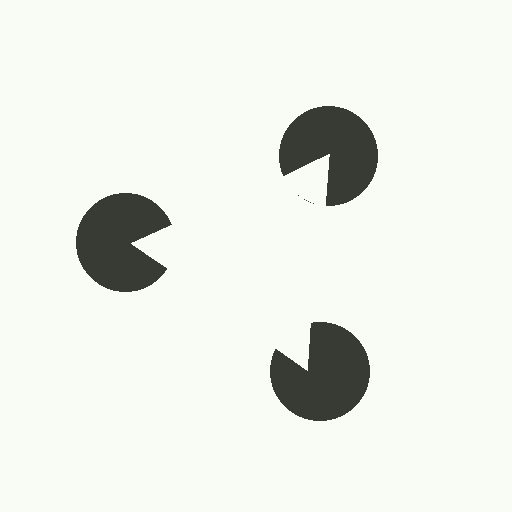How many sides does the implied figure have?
3 sides.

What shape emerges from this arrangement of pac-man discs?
An illusory triangle — its edges are inferred from the aligned wedge cuts in the pac-man discs, not physically drawn.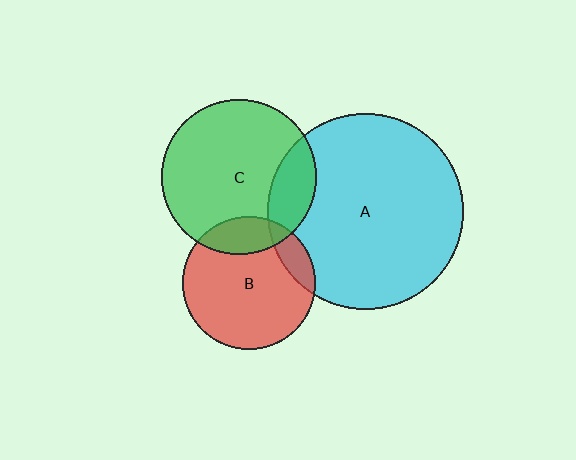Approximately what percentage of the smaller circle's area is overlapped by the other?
Approximately 20%.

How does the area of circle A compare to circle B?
Approximately 2.2 times.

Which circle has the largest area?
Circle A (cyan).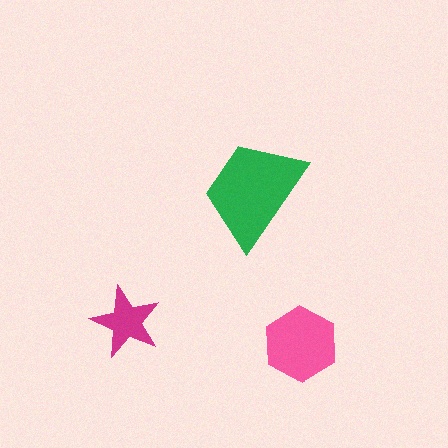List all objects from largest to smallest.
The green trapezoid, the pink hexagon, the magenta star.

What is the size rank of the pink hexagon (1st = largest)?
2nd.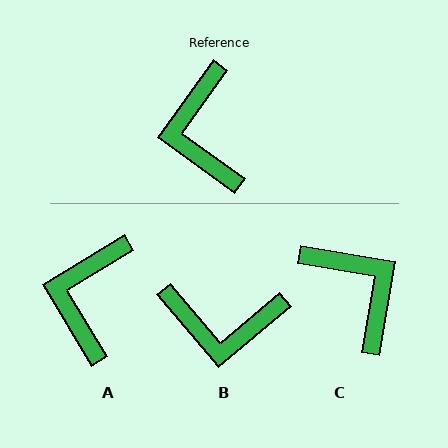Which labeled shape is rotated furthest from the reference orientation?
C, about 154 degrees away.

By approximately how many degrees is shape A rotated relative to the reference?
Approximately 23 degrees clockwise.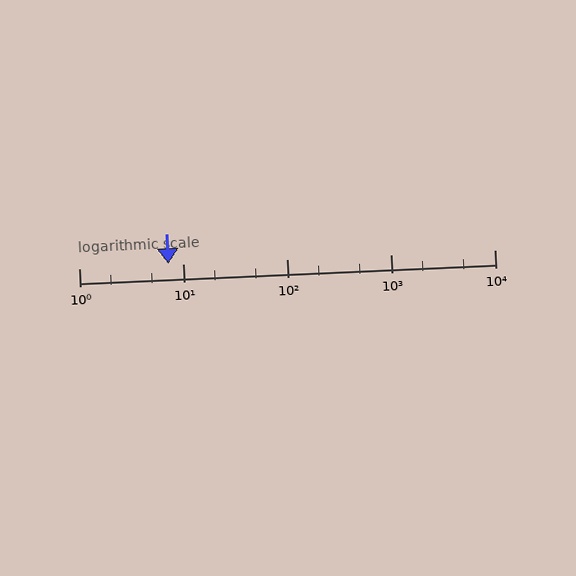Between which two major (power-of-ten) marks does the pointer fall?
The pointer is between 1 and 10.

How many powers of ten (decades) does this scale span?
The scale spans 4 decades, from 1 to 10000.